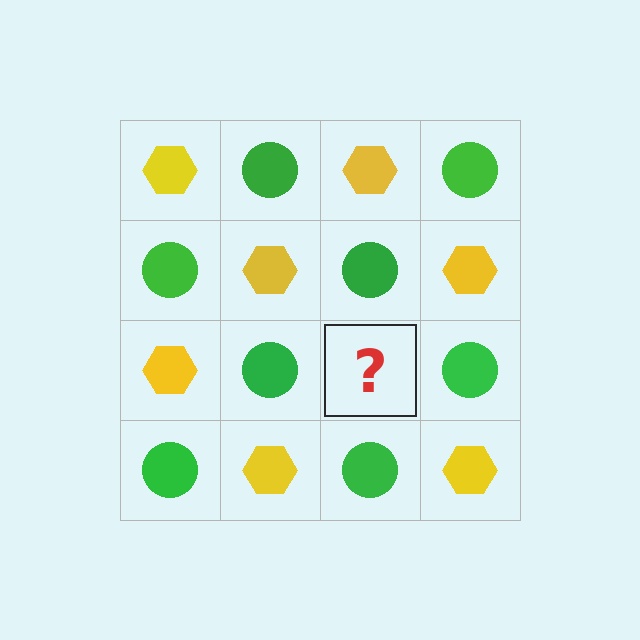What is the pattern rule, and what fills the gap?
The rule is that it alternates yellow hexagon and green circle in a checkerboard pattern. The gap should be filled with a yellow hexagon.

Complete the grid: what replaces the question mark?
The question mark should be replaced with a yellow hexagon.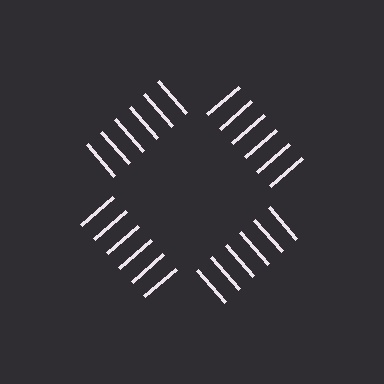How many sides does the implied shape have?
4 sides — the line-ends trace a square.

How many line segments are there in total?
24 — 6 along each of the 4 edges.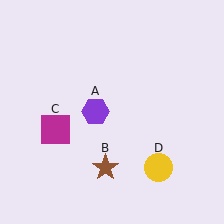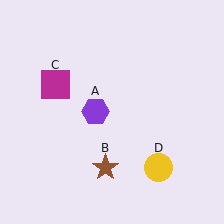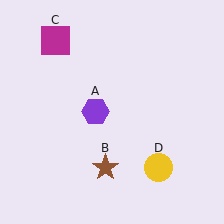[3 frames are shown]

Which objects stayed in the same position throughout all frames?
Purple hexagon (object A) and brown star (object B) and yellow circle (object D) remained stationary.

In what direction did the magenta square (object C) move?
The magenta square (object C) moved up.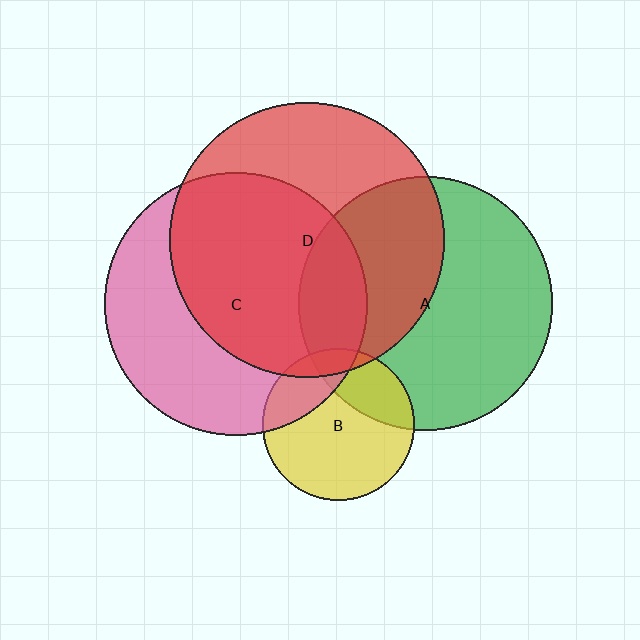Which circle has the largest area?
Circle D (red).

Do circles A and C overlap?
Yes.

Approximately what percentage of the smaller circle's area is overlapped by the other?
Approximately 15%.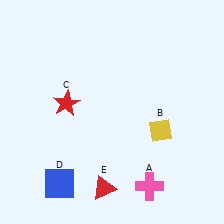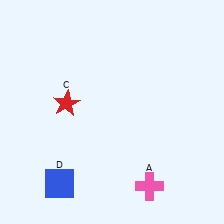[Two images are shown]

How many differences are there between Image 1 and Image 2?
There are 2 differences between the two images.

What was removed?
The yellow diamond (B), the red triangle (E) were removed in Image 2.